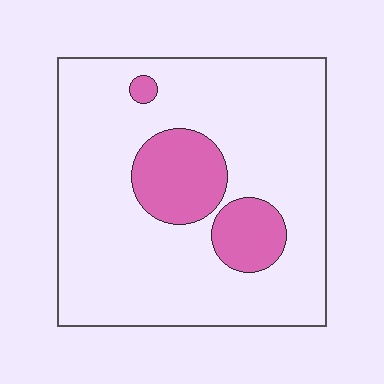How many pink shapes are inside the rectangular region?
3.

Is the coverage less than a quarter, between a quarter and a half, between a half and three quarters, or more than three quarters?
Less than a quarter.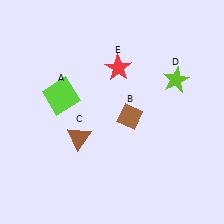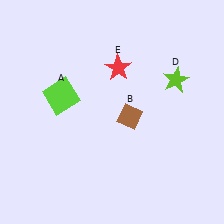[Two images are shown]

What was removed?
The brown triangle (C) was removed in Image 2.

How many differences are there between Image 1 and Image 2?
There is 1 difference between the two images.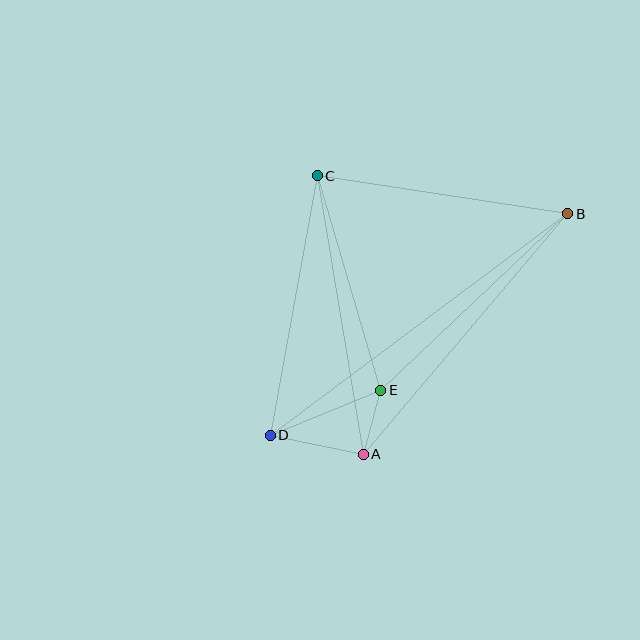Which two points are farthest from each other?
Points B and D are farthest from each other.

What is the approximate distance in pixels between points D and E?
The distance between D and E is approximately 119 pixels.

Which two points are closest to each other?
Points A and E are closest to each other.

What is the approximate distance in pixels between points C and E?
The distance between C and E is approximately 223 pixels.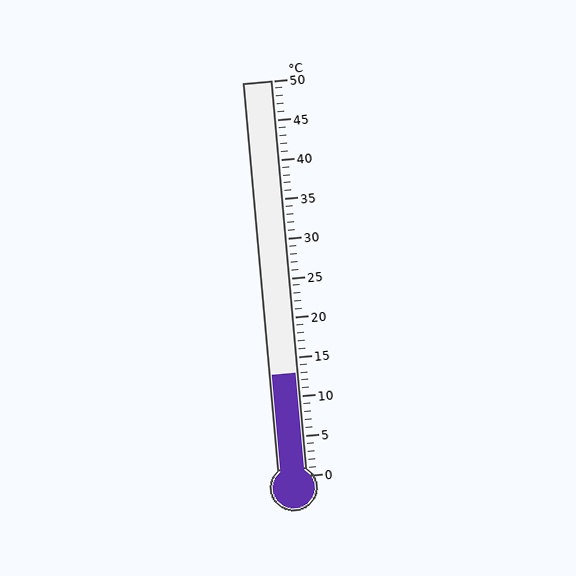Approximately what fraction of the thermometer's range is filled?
The thermometer is filled to approximately 25% of its range.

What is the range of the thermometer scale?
The thermometer scale ranges from 0°C to 50°C.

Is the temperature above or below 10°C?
The temperature is above 10°C.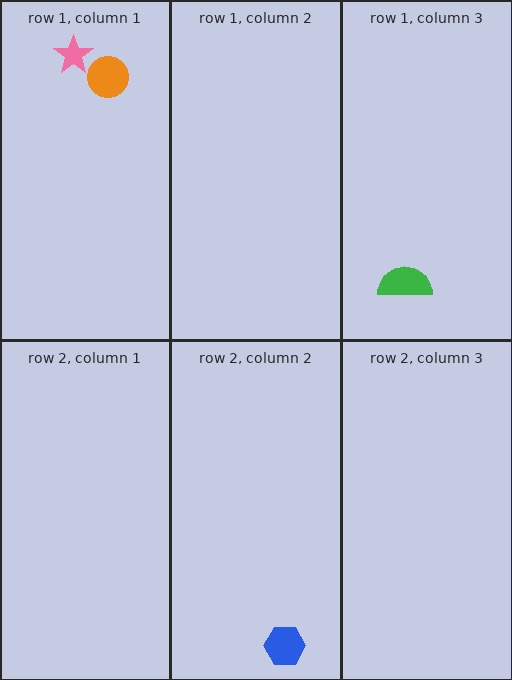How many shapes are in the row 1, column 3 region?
1.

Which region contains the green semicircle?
The row 1, column 3 region.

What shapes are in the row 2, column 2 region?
The blue hexagon.